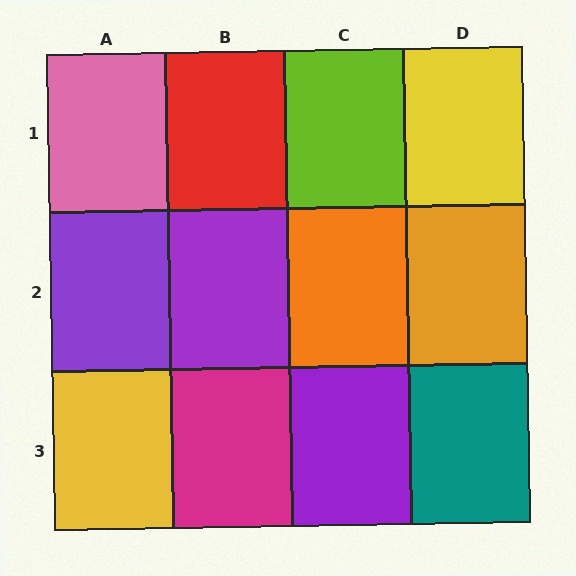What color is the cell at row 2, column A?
Purple.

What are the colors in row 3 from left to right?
Yellow, magenta, purple, teal.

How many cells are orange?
2 cells are orange.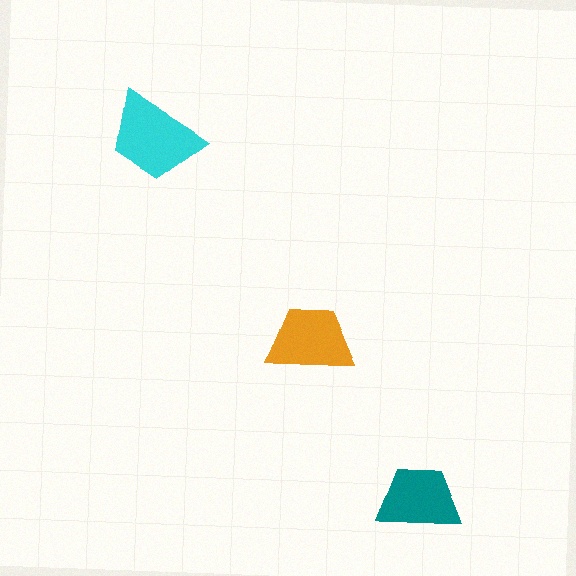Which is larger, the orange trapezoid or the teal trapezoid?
The orange one.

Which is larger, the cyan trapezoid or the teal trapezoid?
The cyan one.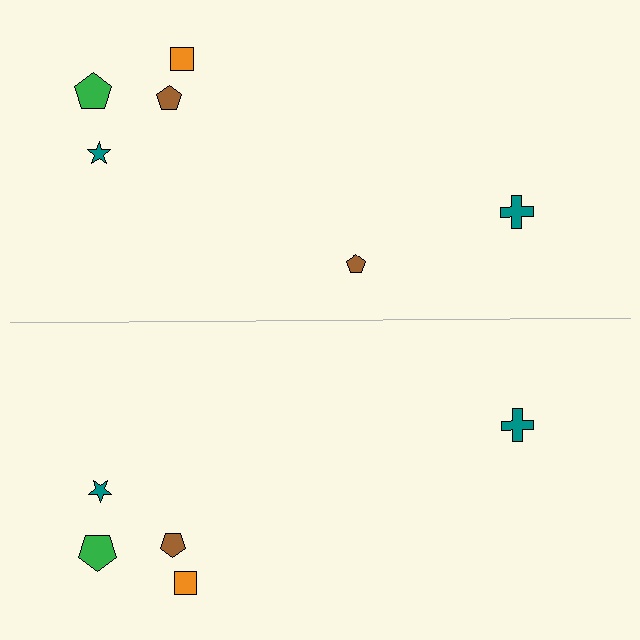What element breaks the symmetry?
A brown pentagon is missing from the bottom side.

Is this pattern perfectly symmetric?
No, the pattern is not perfectly symmetric. A brown pentagon is missing from the bottom side.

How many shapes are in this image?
There are 11 shapes in this image.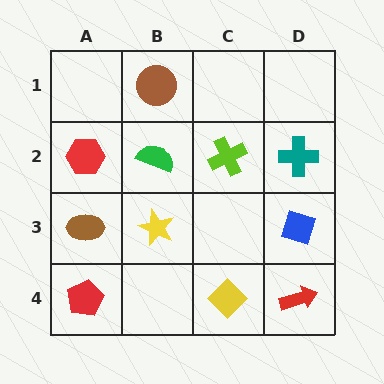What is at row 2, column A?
A red hexagon.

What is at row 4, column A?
A red pentagon.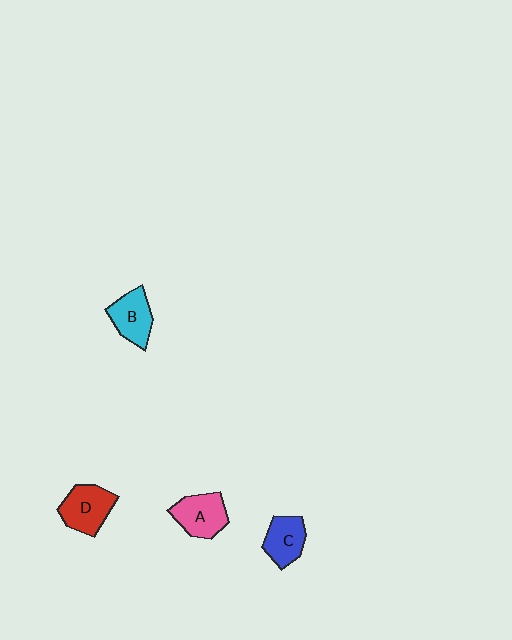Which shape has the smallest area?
Shape C (blue).